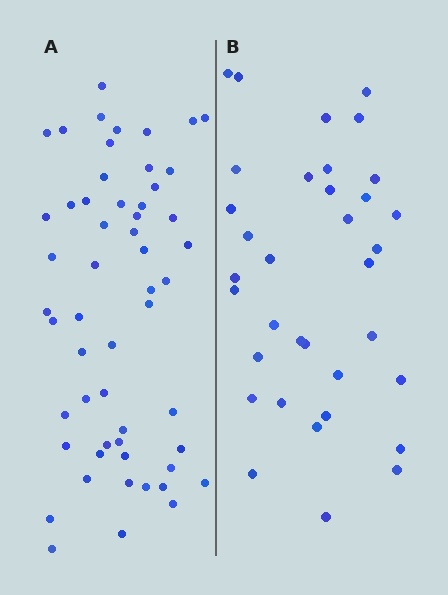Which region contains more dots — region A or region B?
Region A (the left region) has more dots.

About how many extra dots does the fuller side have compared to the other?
Region A has approximately 20 more dots than region B.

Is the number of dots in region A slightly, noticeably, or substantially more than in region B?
Region A has substantially more. The ratio is roughly 1.6 to 1.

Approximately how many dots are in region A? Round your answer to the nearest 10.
About 60 dots. (The exact count is 55, which rounds to 60.)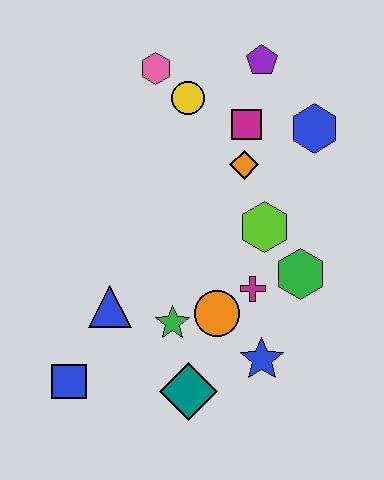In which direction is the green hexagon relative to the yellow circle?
The green hexagon is below the yellow circle.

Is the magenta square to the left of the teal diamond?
No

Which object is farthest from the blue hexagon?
The blue square is farthest from the blue hexagon.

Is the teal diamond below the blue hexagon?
Yes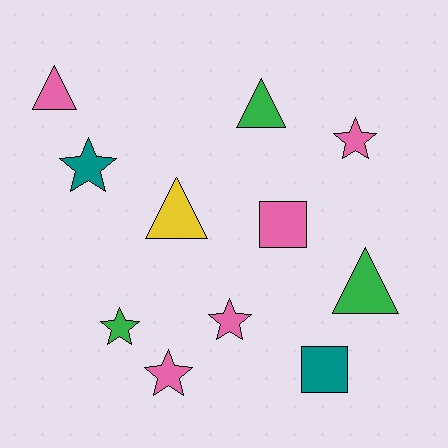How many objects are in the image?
There are 11 objects.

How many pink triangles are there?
There is 1 pink triangle.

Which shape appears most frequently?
Star, with 5 objects.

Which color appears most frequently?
Pink, with 5 objects.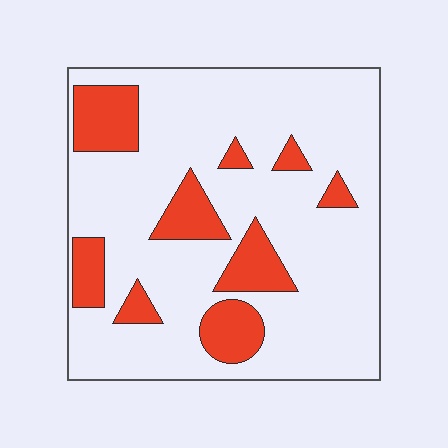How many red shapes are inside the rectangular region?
9.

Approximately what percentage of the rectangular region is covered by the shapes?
Approximately 20%.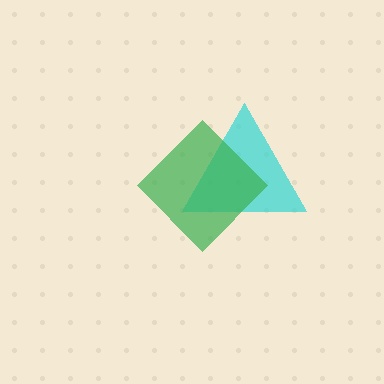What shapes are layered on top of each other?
The layered shapes are: a cyan triangle, a green diamond.